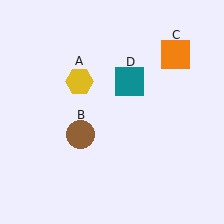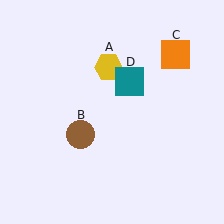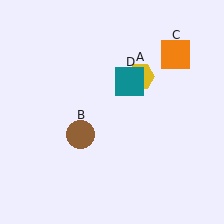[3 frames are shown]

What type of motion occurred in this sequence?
The yellow hexagon (object A) rotated clockwise around the center of the scene.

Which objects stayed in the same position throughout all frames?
Brown circle (object B) and orange square (object C) and teal square (object D) remained stationary.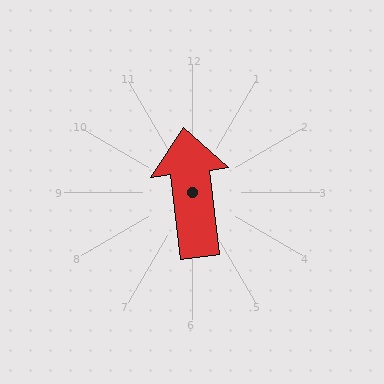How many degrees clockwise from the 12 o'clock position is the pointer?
Approximately 353 degrees.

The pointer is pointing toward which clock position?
Roughly 12 o'clock.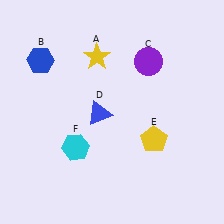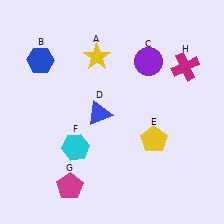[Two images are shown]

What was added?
A magenta pentagon (G), a magenta cross (H) were added in Image 2.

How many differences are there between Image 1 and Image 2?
There are 2 differences between the two images.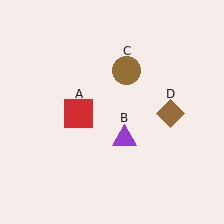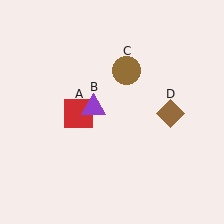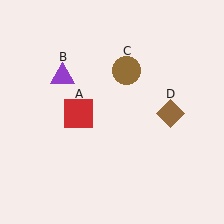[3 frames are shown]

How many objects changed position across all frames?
1 object changed position: purple triangle (object B).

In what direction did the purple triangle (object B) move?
The purple triangle (object B) moved up and to the left.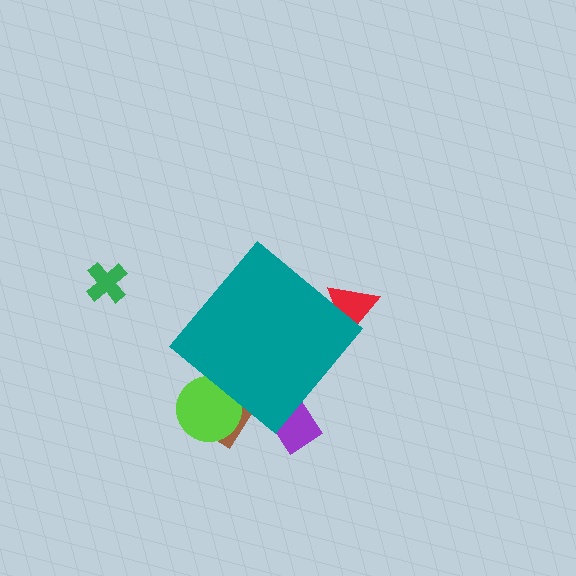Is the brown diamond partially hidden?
Yes, the brown diamond is partially hidden behind the teal diamond.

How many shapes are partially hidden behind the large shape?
4 shapes are partially hidden.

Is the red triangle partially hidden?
Yes, the red triangle is partially hidden behind the teal diamond.